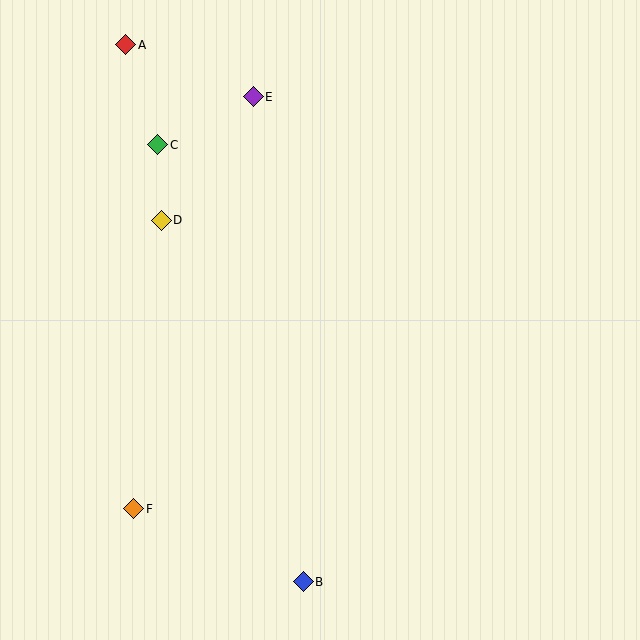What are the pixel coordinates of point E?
Point E is at (253, 97).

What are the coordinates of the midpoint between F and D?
The midpoint between F and D is at (148, 365).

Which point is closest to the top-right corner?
Point E is closest to the top-right corner.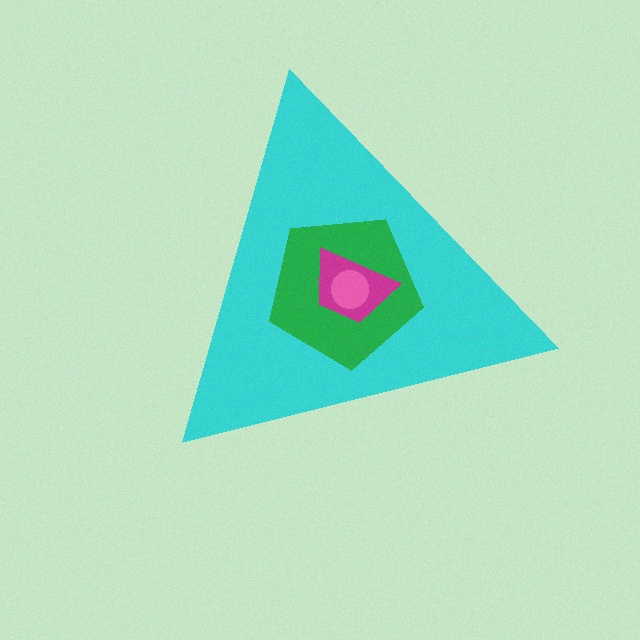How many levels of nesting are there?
4.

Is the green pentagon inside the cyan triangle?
Yes.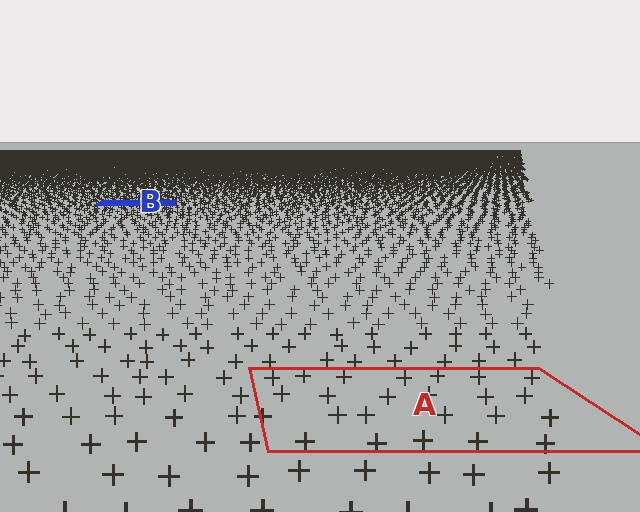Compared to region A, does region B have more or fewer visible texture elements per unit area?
Region B has more texture elements per unit area — they are packed more densely because it is farther away.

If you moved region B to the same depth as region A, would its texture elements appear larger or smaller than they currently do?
They would appear larger. At a closer depth, the same texture elements are projected at a bigger on-screen size.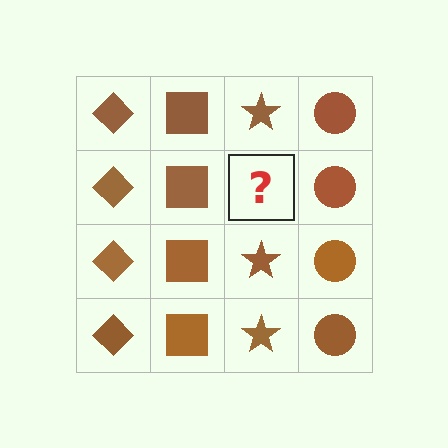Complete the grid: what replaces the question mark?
The question mark should be replaced with a brown star.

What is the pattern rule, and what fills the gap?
The rule is that each column has a consistent shape. The gap should be filled with a brown star.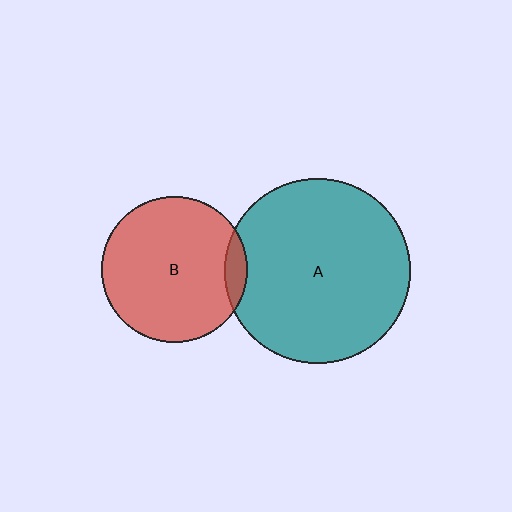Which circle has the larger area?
Circle A (teal).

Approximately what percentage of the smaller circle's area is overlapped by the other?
Approximately 5%.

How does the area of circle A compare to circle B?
Approximately 1.6 times.